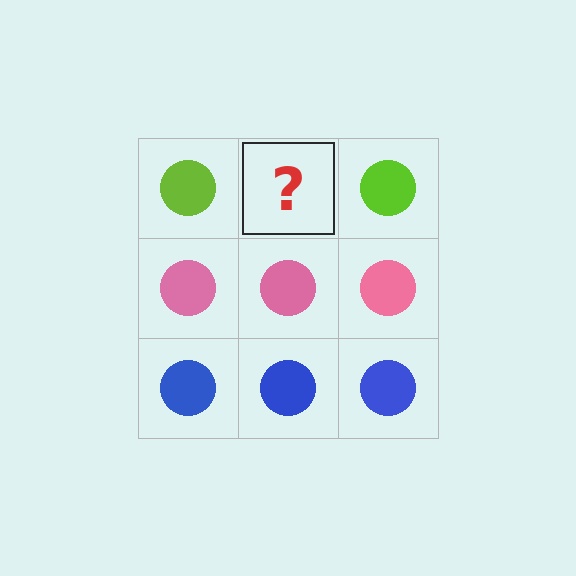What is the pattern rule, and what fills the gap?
The rule is that each row has a consistent color. The gap should be filled with a lime circle.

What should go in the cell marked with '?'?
The missing cell should contain a lime circle.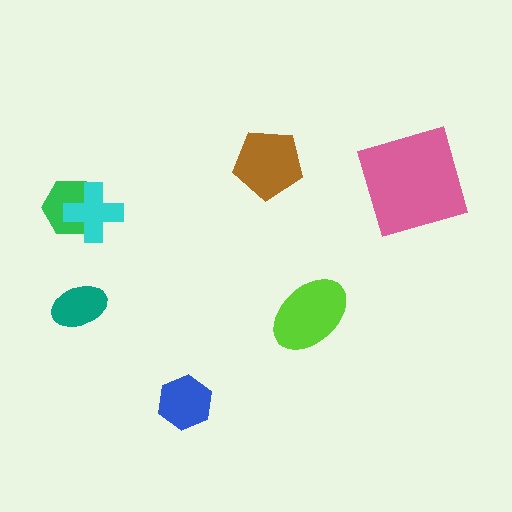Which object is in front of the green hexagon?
The cyan cross is in front of the green hexagon.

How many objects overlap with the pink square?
0 objects overlap with the pink square.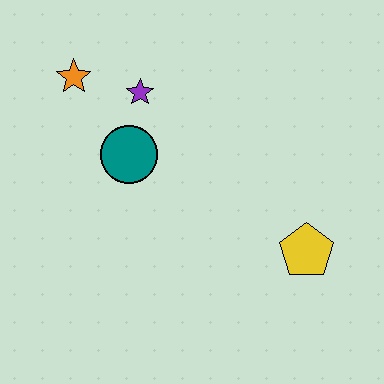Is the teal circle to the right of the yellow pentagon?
No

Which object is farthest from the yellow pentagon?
The orange star is farthest from the yellow pentagon.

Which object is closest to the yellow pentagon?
The teal circle is closest to the yellow pentagon.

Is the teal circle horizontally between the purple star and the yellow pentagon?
No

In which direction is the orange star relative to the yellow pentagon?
The orange star is to the left of the yellow pentagon.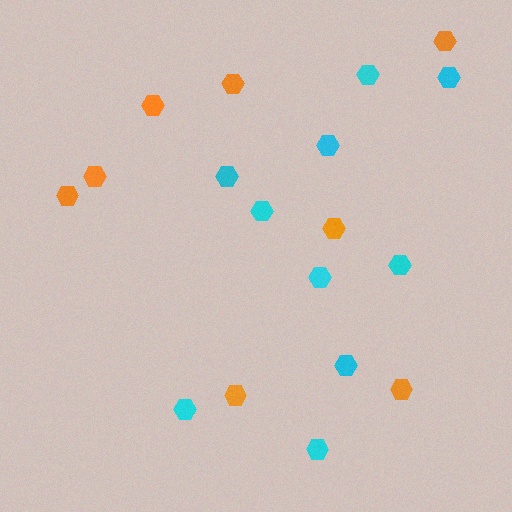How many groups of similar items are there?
There are 2 groups: one group of orange hexagons (8) and one group of cyan hexagons (10).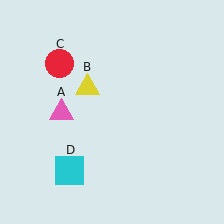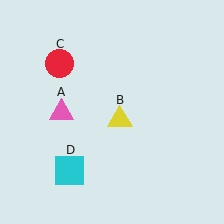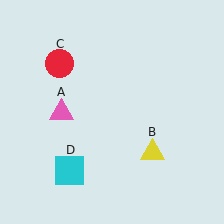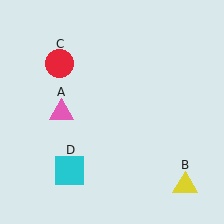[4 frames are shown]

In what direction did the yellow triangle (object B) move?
The yellow triangle (object B) moved down and to the right.